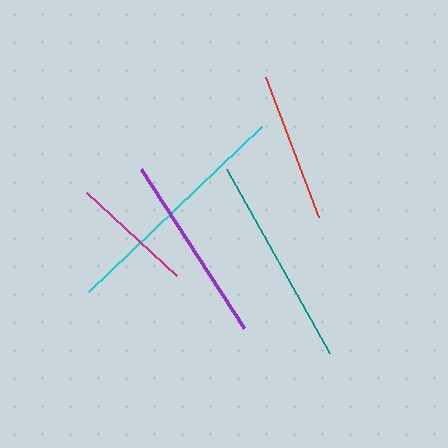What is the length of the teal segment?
The teal segment is approximately 211 pixels long.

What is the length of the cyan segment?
The cyan segment is approximately 239 pixels long.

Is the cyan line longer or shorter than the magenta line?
The cyan line is longer than the magenta line.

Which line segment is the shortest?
The magenta line is the shortest at approximately 122 pixels.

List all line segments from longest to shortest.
From longest to shortest: cyan, teal, purple, red, magenta.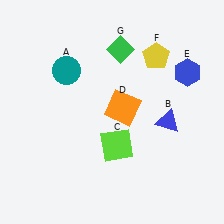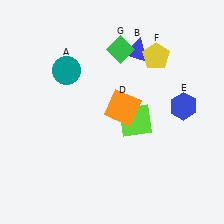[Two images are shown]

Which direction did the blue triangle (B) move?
The blue triangle (B) moved up.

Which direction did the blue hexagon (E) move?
The blue hexagon (E) moved down.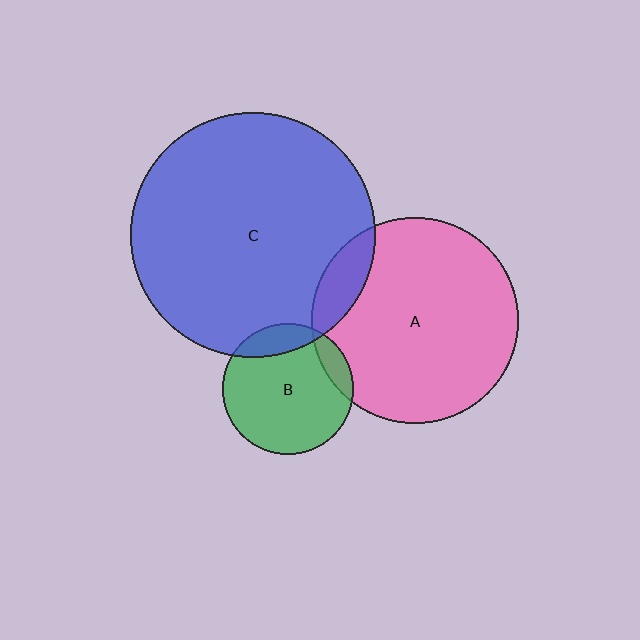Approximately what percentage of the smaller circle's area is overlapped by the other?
Approximately 10%.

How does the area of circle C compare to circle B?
Approximately 3.5 times.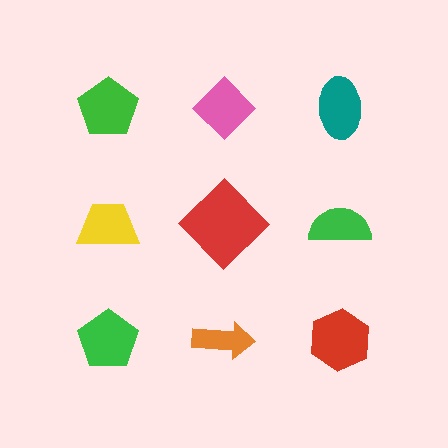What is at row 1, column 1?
A green pentagon.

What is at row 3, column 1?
A green pentagon.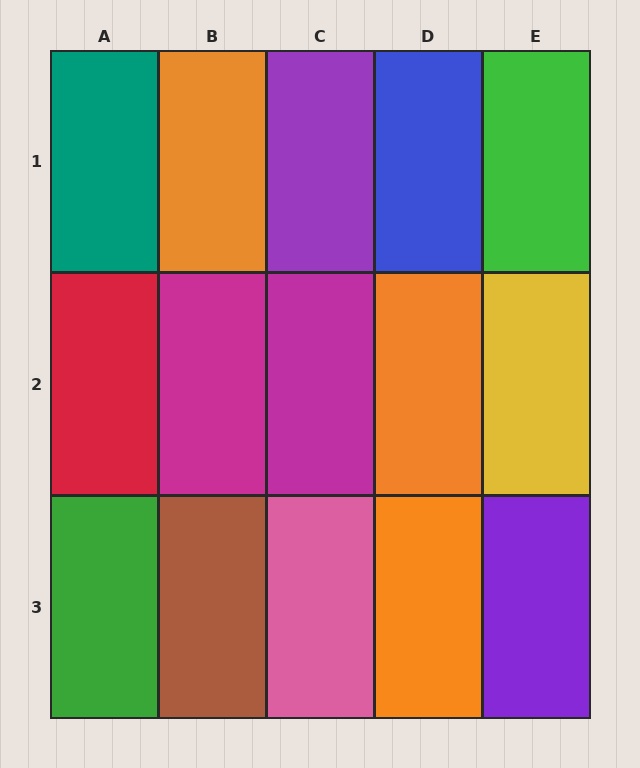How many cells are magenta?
2 cells are magenta.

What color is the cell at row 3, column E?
Purple.